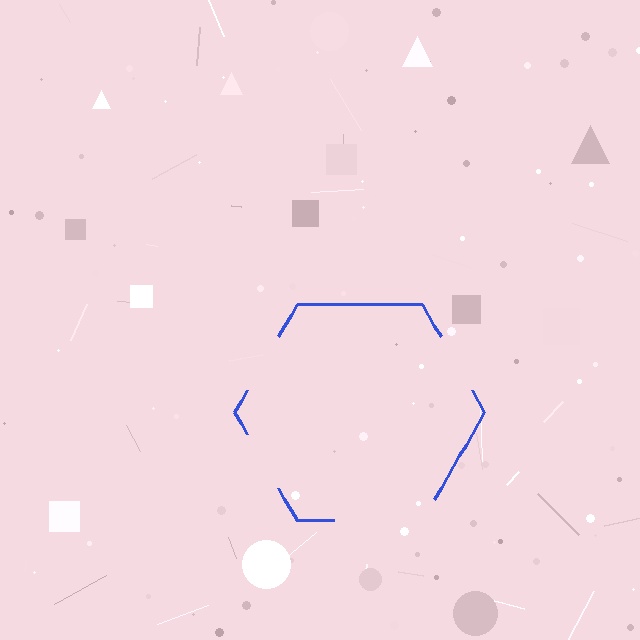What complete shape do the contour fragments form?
The contour fragments form a hexagon.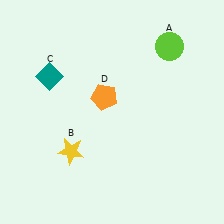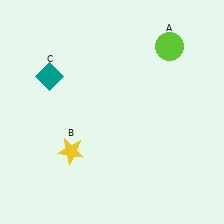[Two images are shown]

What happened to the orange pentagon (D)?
The orange pentagon (D) was removed in Image 2. It was in the top-left area of Image 1.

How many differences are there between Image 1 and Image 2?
There is 1 difference between the two images.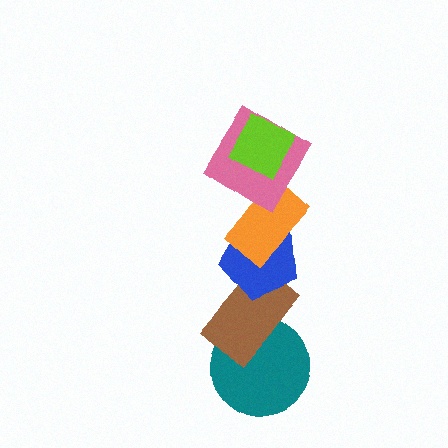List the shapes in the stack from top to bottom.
From top to bottom: the lime diamond, the pink diamond, the orange rectangle, the blue pentagon, the brown rectangle, the teal circle.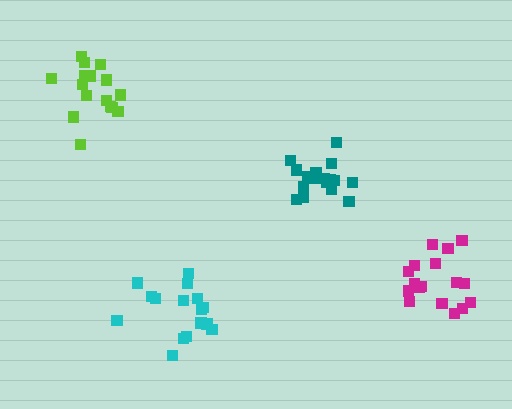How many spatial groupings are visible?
There are 4 spatial groupings.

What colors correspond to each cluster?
The clusters are colored: magenta, teal, cyan, lime.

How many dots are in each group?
Group 1: 17 dots, Group 2: 17 dots, Group 3: 17 dots, Group 4: 16 dots (67 total).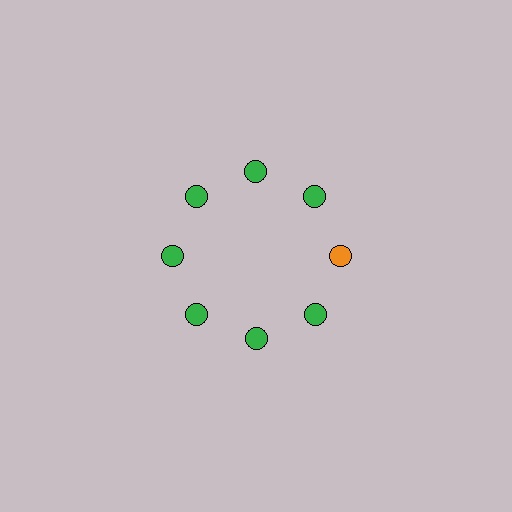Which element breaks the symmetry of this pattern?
The orange circle at roughly the 3 o'clock position breaks the symmetry. All other shapes are green circles.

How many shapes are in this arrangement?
There are 8 shapes arranged in a ring pattern.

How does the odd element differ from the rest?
It has a different color: orange instead of green.